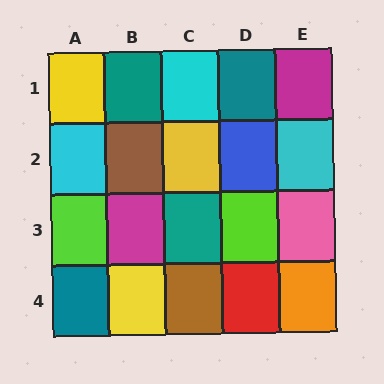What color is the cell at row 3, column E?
Pink.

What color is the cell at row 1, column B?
Teal.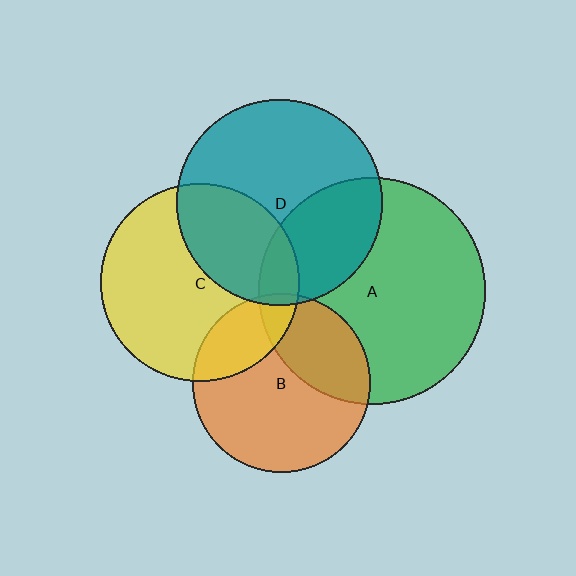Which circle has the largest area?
Circle A (green).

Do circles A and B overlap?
Yes.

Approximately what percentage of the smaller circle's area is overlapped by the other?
Approximately 30%.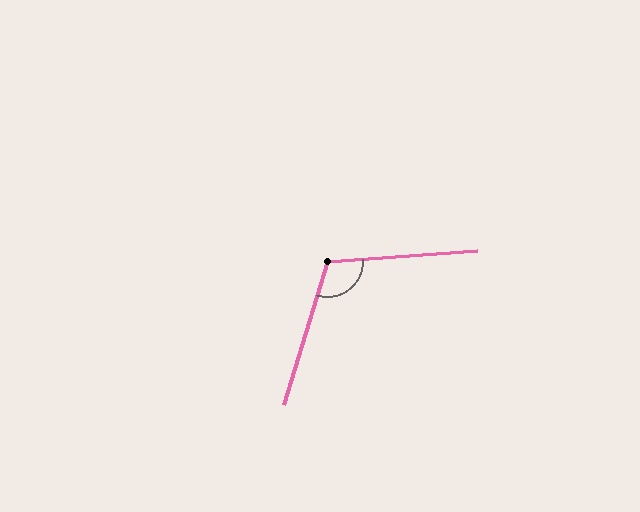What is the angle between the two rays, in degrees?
Approximately 111 degrees.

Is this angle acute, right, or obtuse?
It is obtuse.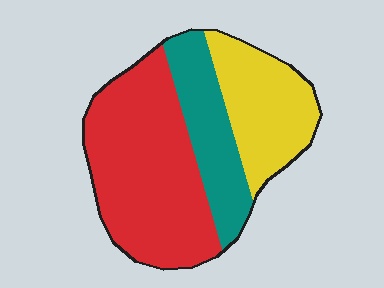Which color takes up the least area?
Teal, at roughly 25%.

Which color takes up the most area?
Red, at roughly 50%.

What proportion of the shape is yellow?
Yellow covers 27% of the shape.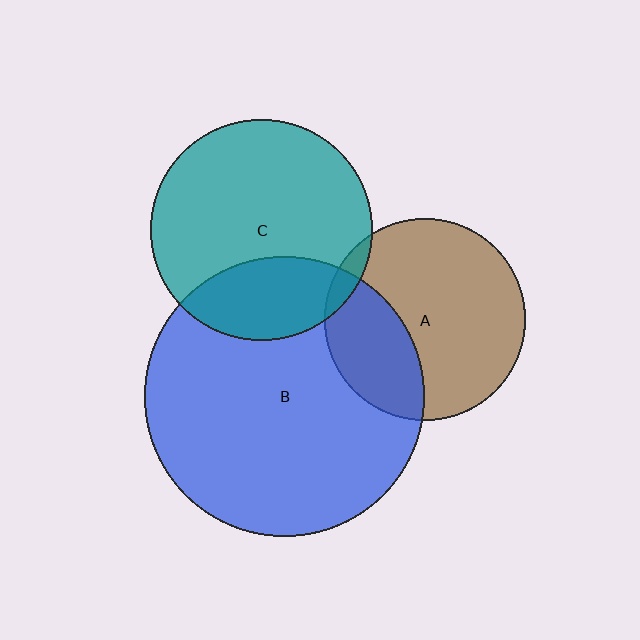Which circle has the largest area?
Circle B (blue).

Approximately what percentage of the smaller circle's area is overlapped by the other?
Approximately 25%.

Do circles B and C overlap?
Yes.